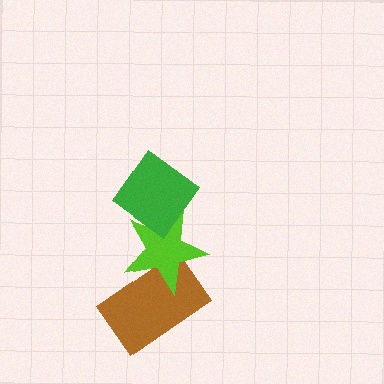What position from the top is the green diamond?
The green diamond is 1st from the top.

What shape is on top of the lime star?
The green diamond is on top of the lime star.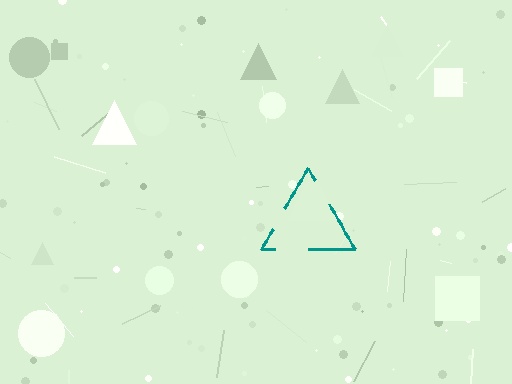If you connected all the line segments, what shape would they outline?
They would outline a triangle.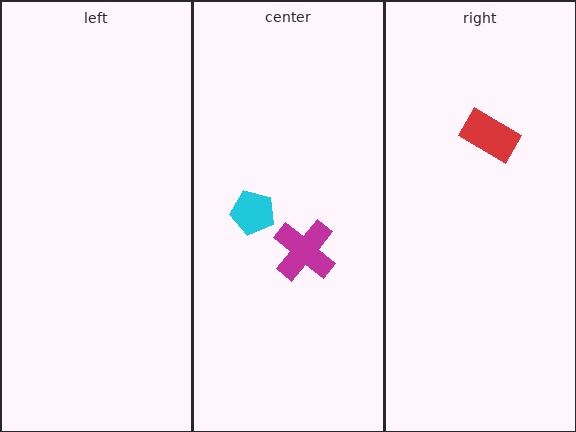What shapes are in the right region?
The red rectangle.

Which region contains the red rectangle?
The right region.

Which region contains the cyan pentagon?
The center region.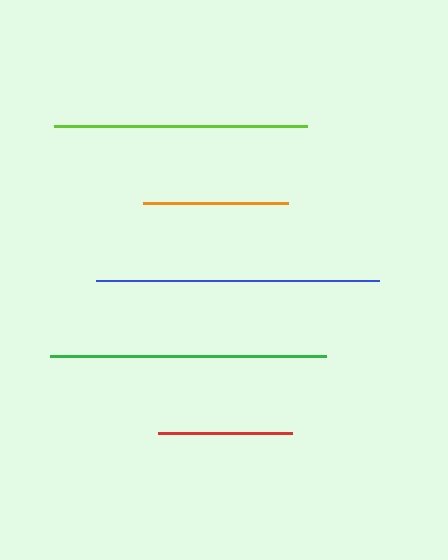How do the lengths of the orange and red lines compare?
The orange and red lines are approximately the same length.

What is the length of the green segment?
The green segment is approximately 276 pixels long.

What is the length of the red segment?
The red segment is approximately 134 pixels long.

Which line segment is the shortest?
The red line is the shortest at approximately 134 pixels.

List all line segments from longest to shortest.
From longest to shortest: blue, green, lime, orange, red.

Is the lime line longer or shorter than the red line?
The lime line is longer than the red line.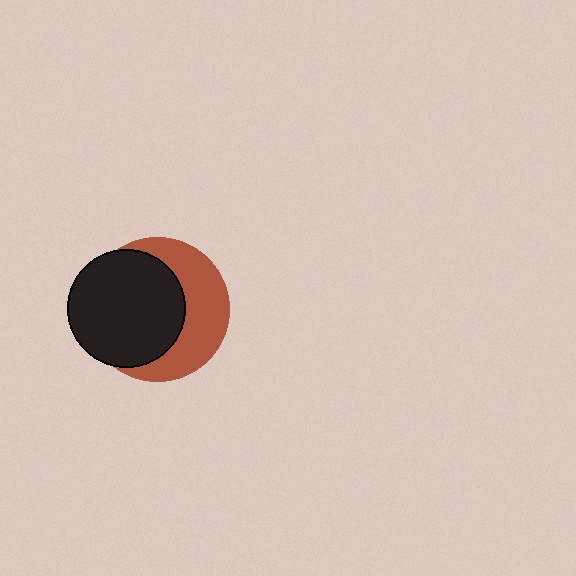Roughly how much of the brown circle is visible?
A small part of it is visible (roughly 43%).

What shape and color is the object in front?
The object in front is a black circle.